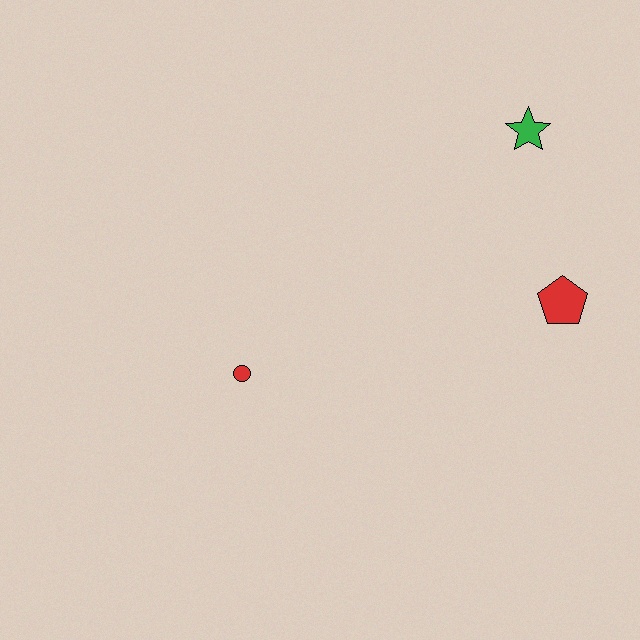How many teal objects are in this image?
There are no teal objects.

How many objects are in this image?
There are 3 objects.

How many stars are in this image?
There is 1 star.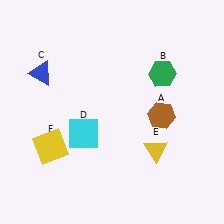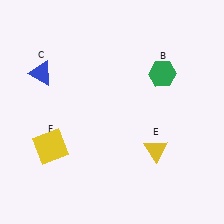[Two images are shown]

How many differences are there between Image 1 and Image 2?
There are 2 differences between the two images.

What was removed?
The cyan square (D), the brown hexagon (A) were removed in Image 2.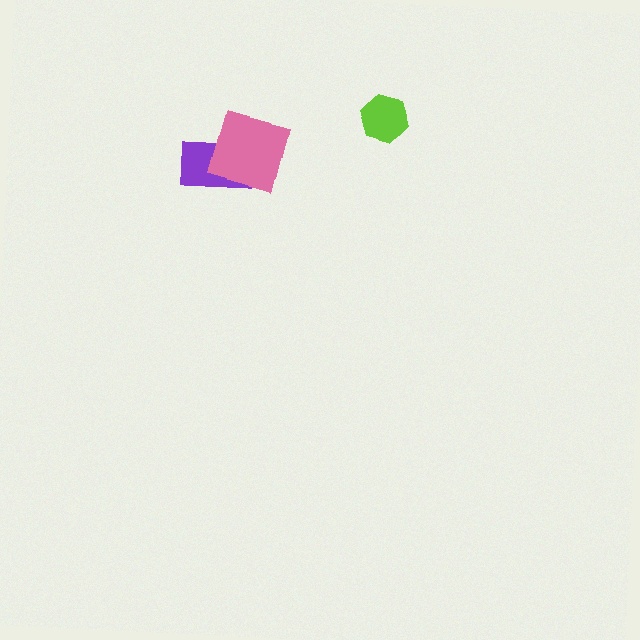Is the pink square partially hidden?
No, no other shape covers it.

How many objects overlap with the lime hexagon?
0 objects overlap with the lime hexagon.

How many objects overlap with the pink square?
1 object overlaps with the pink square.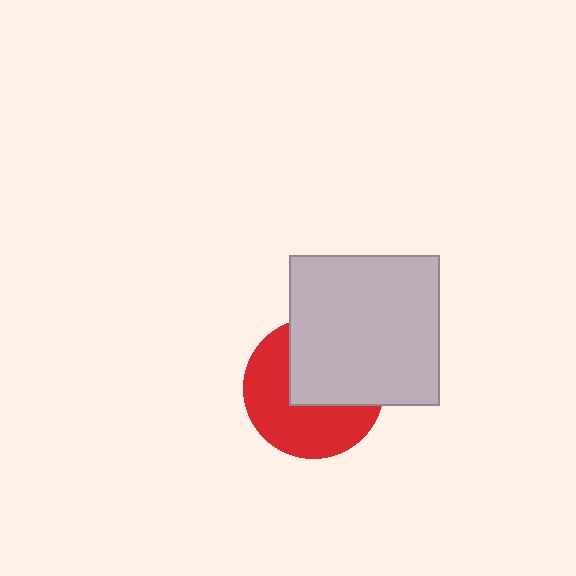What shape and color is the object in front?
The object in front is a light gray square.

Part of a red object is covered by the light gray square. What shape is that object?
It is a circle.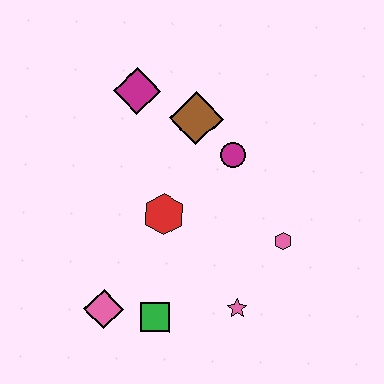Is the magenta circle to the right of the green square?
Yes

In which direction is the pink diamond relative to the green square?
The pink diamond is to the left of the green square.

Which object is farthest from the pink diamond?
The magenta diamond is farthest from the pink diamond.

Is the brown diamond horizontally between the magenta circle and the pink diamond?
Yes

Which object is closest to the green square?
The pink diamond is closest to the green square.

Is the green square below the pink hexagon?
Yes